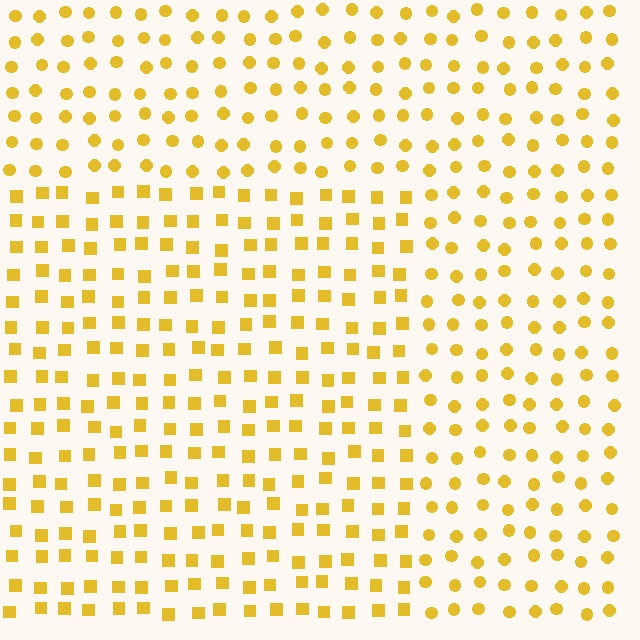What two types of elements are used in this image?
The image uses squares inside the rectangle region and circles outside it.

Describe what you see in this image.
The image is filled with small yellow elements arranged in a uniform grid. A rectangle-shaped region contains squares, while the surrounding area contains circles. The boundary is defined purely by the change in element shape.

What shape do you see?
I see a rectangle.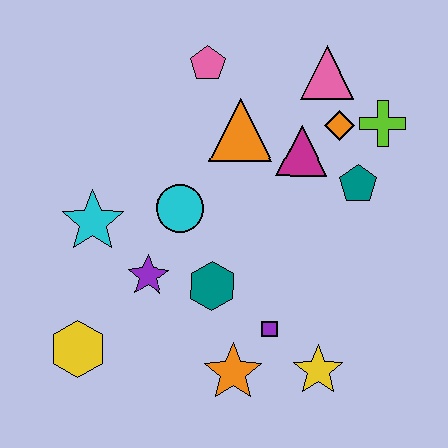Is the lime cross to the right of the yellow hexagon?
Yes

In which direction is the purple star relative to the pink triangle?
The purple star is below the pink triangle.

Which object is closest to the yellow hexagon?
The purple star is closest to the yellow hexagon.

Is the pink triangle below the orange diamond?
No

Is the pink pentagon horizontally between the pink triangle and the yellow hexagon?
Yes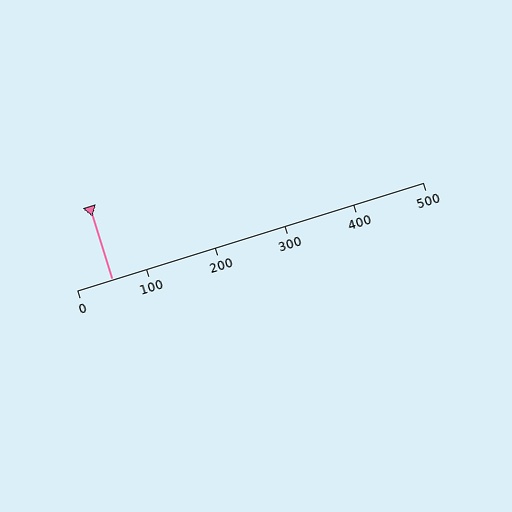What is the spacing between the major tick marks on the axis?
The major ticks are spaced 100 apart.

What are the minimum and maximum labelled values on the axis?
The axis runs from 0 to 500.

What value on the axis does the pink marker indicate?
The marker indicates approximately 50.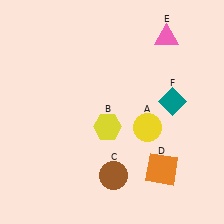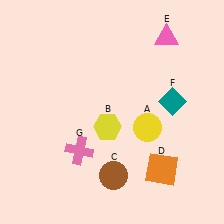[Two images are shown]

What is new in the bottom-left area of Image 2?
A pink cross (G) was added in the bottom-left area of Image 2.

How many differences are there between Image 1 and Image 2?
There is 1 difference between the two images.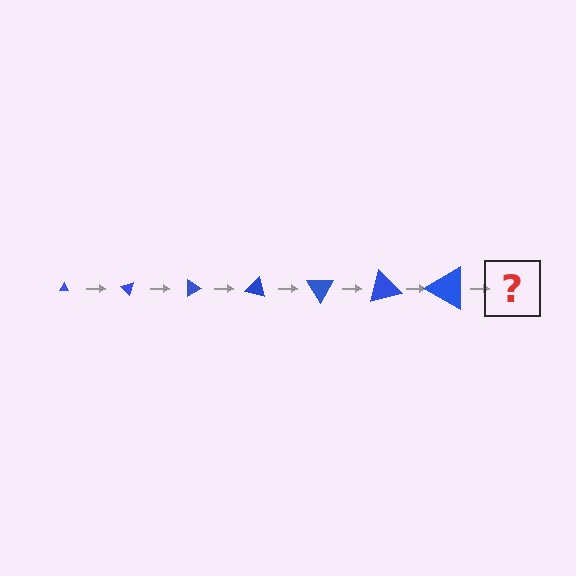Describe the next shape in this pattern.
It should be a triangle, larger than the previous one and rotated 315 degrees from the start.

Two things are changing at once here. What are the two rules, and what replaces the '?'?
The two rules are that the triangle grows larger each step and it rotates 45 degrees each step. The '?' should be a triangle, larger than the previous one and rotated 315 degrees from the start.